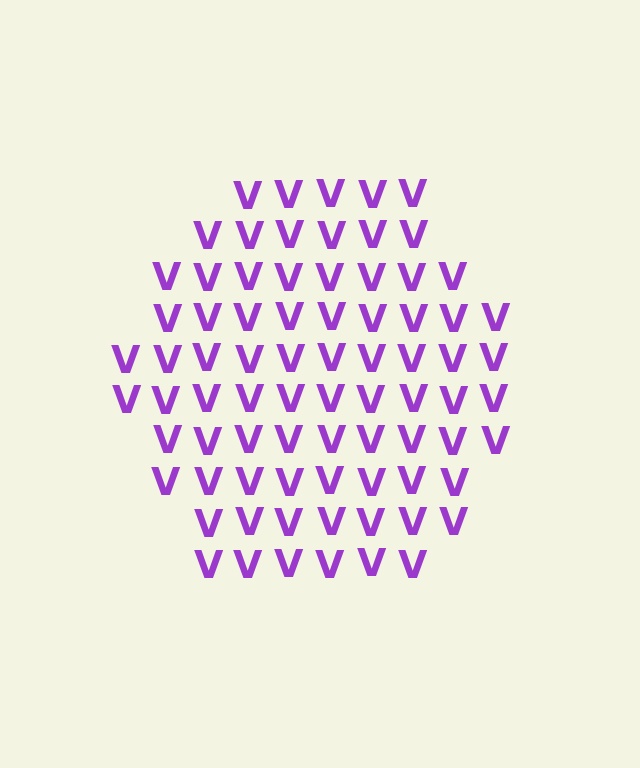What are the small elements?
The small elements are letter V's.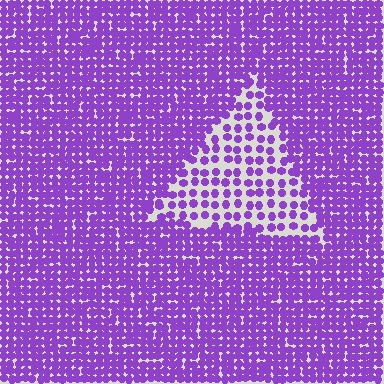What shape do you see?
I see a triangle.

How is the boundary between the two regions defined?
The boundary is defined by a change in element density (approximately 2.3x ratio). All elements are the same color, size, and shape.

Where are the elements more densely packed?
The elements are more densely packed outside the triangle boundary.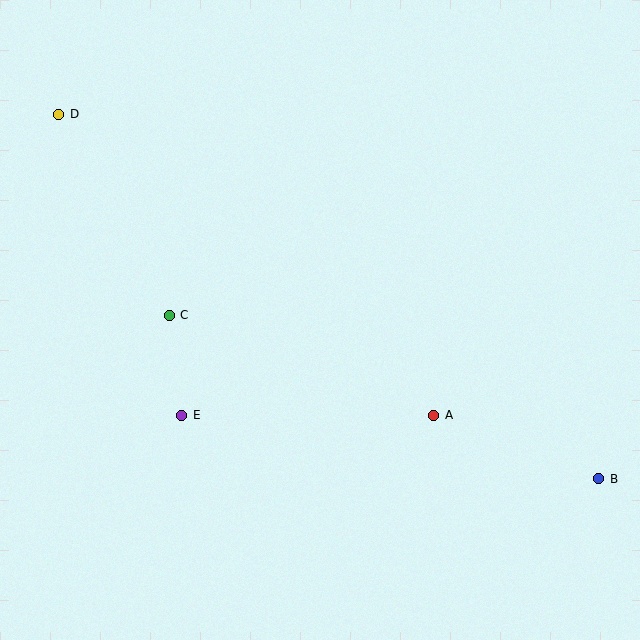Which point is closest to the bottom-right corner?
Point B is closest to the bottom-right corner.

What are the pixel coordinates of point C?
Point C is at (169, 315).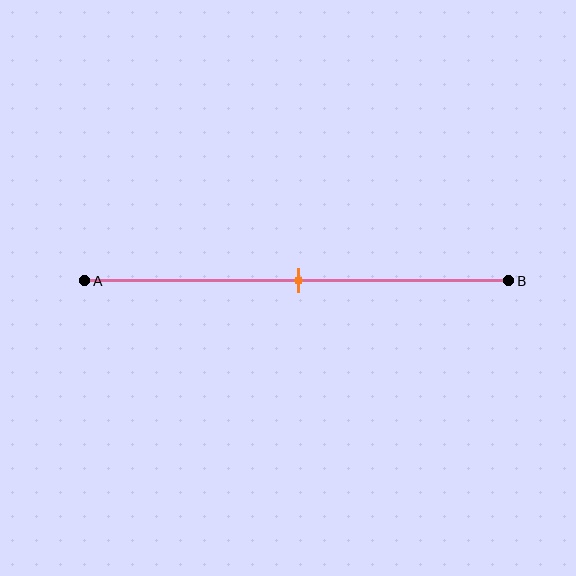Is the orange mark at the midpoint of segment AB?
Yes, the mark is approximately at the midpoint.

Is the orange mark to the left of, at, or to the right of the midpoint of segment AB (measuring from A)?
The orange mark is approximately at the midpoint of segment AB.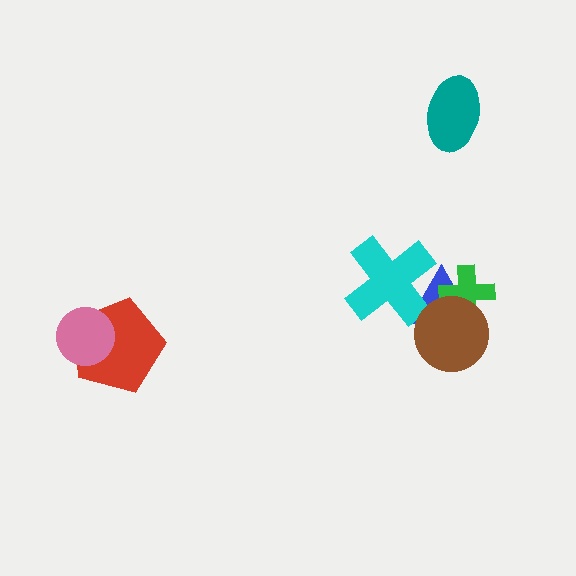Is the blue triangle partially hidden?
Yes, it is partially covered by another shape.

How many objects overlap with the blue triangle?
3 objects overlap with the blue triangle.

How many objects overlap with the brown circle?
2 objects overlap with the brown circle.